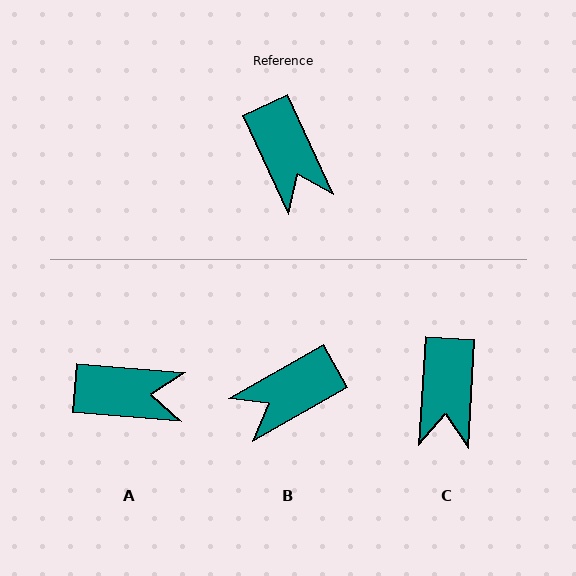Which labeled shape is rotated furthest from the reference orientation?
B, about 85 degrees away.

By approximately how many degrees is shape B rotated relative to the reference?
Approximately 85 degrees clockwise.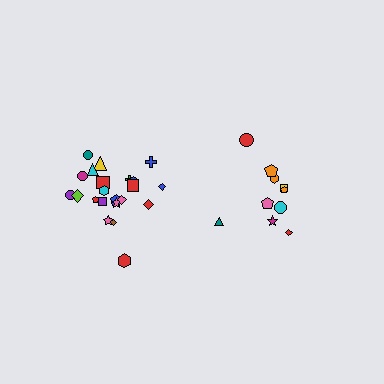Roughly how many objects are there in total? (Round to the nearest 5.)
Roughly 30 objects in total.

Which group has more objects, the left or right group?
The left group.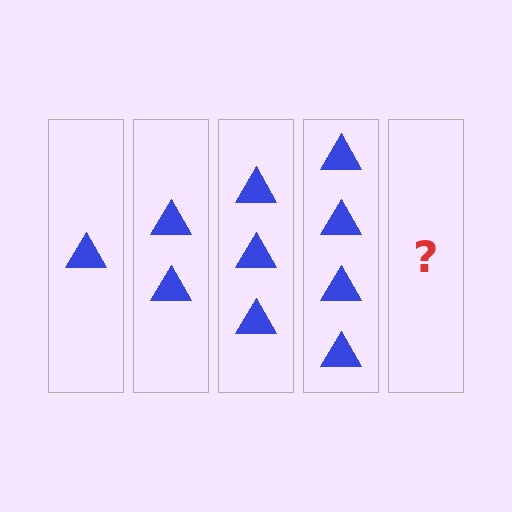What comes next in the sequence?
The next element should be 5 triangles.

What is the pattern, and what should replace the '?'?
The pattern is that each step adds one more triangle. The '?' should be 5 triangles.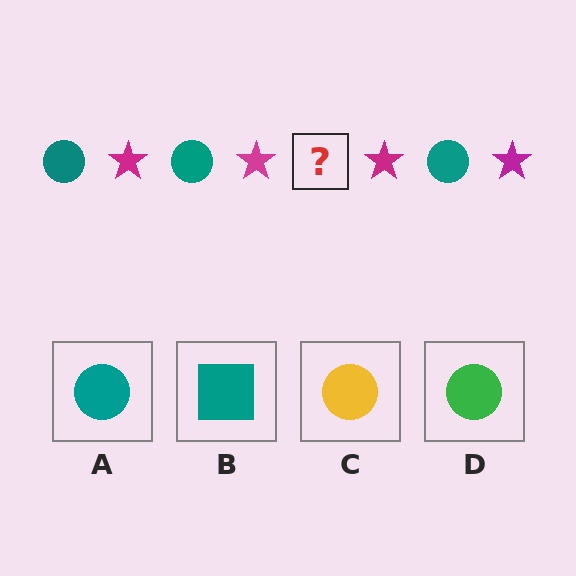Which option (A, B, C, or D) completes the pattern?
A.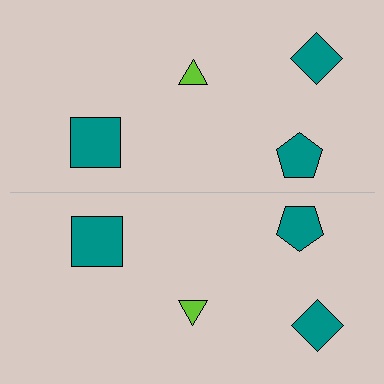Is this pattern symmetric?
Yes, this pattern has bilateral (reflection) symmetry.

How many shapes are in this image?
There are 8 shapes in this image.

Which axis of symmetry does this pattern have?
The pattern has a horizontal axis of symmetry running through the center of the image.